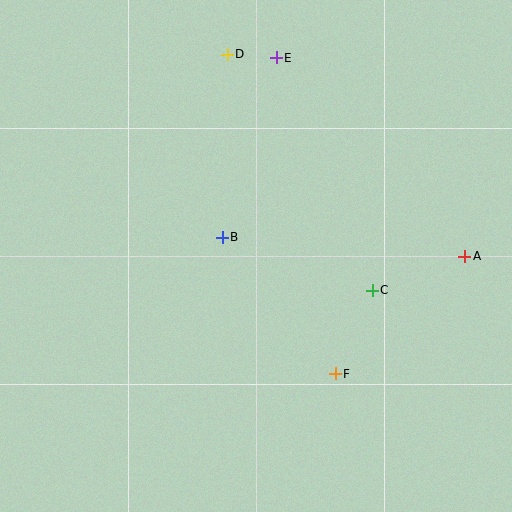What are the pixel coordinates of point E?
Point E is at (276, 58).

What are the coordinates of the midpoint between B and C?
The midpoint between B and C is at (297, 264).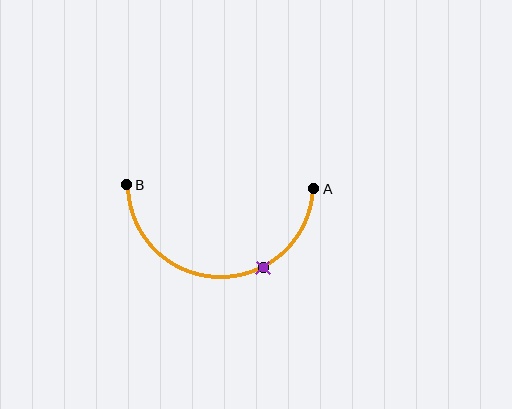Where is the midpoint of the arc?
The arc midpoint is the point on the curve farthest from the straight line joining A and B. It sits below that line.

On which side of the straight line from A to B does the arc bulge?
The arc bulges below the straight line connecting A and B.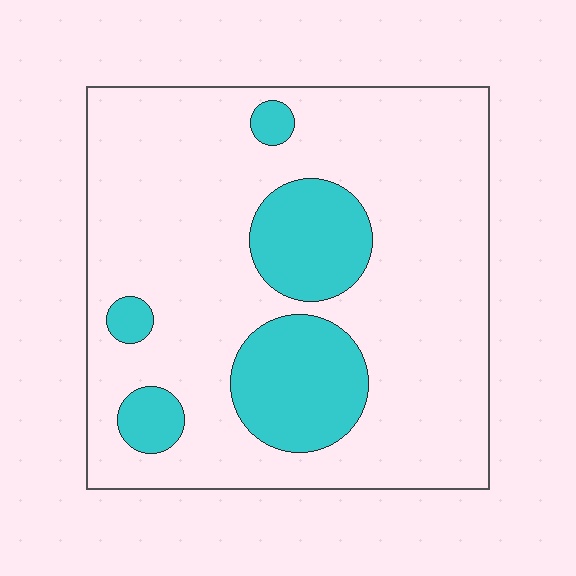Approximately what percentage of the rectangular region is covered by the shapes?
Approximately 20%.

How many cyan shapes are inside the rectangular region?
5.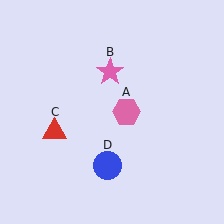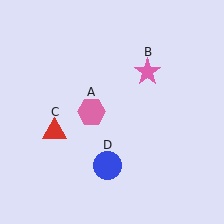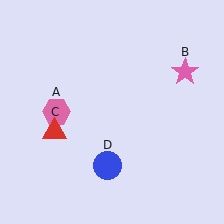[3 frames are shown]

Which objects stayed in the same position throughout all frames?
Red triangle (object C) and blue circle (object D) remained stationary.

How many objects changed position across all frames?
2 objects changed position: pink hexagon (object A), pink star (object B).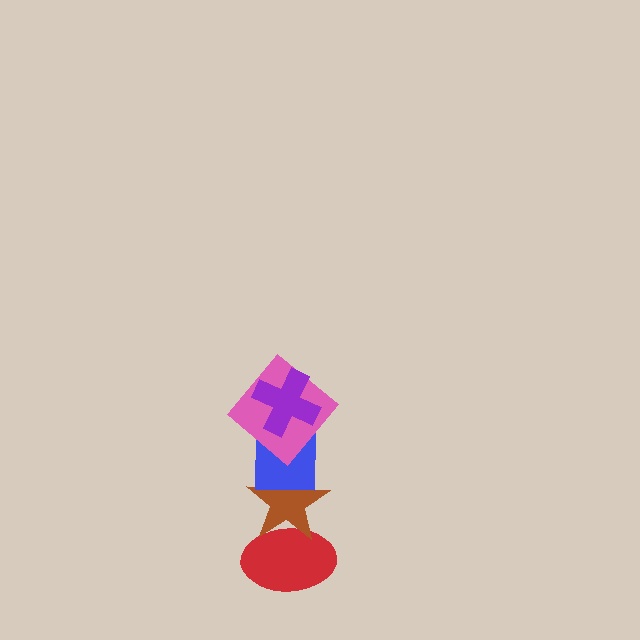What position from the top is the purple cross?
The purple cross is 1st from the top.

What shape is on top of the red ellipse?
The brown star is on top of the red ellipse.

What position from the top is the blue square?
The blue square is 3rd from the top.